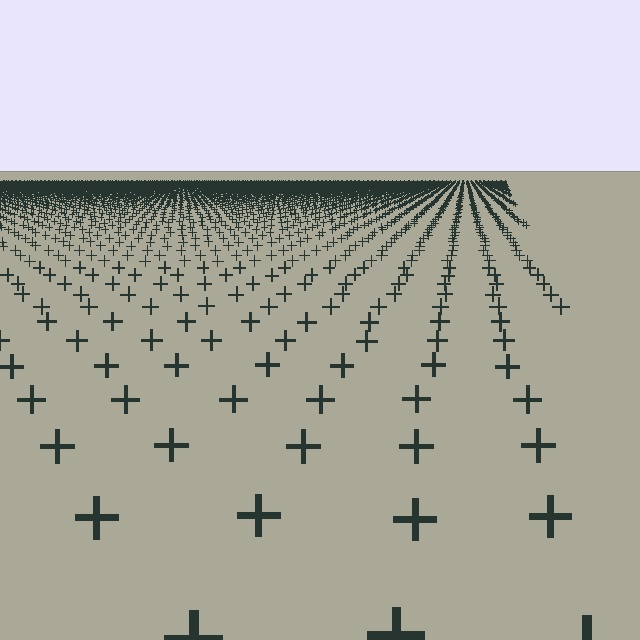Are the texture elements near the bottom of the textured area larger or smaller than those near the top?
Larger. Near the bottom, elements are closer to the viewer and appear at a bigger on-screen size.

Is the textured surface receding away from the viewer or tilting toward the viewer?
The surface is receding away from the viewer. Texture elements get smaller and denser toward the top.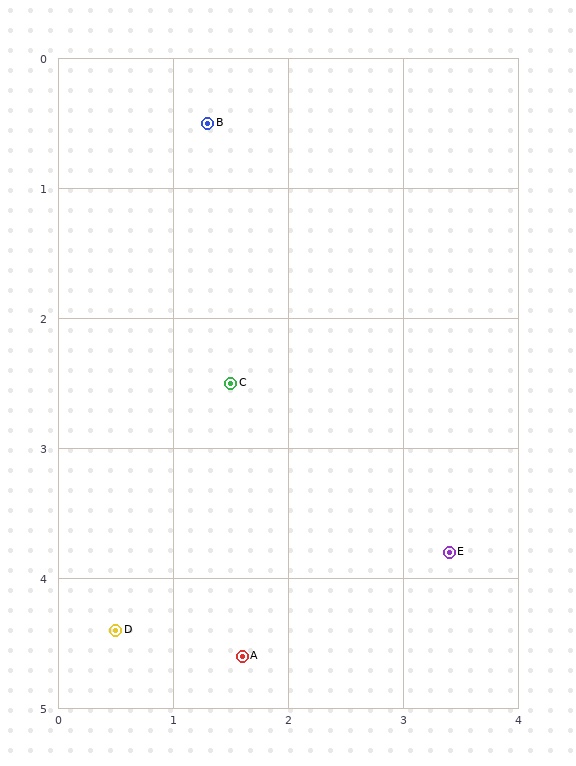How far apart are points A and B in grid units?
Points A and B are about 4.1 grid units apart.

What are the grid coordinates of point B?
Point B is at approximately (1.3, 0.5).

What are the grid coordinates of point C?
Point C is at approximately (1.5, 2.5).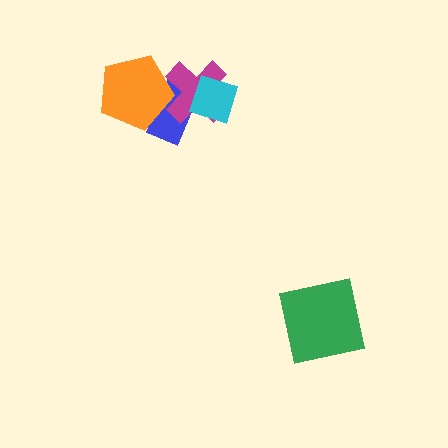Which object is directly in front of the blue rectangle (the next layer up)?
The magenta cross is directly in front of the blue rectangle.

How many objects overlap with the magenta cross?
3 objects overlap with the magenta cross.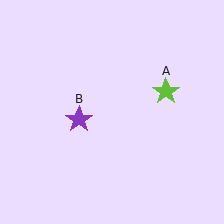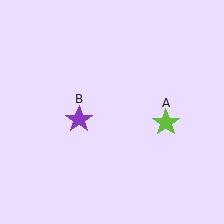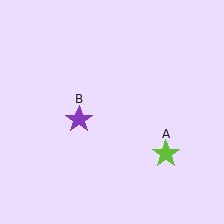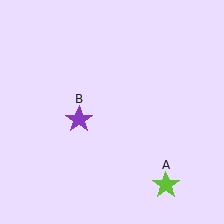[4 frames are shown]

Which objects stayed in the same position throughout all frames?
Purple star (object B) remained stationary.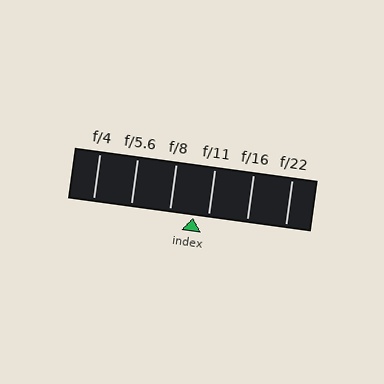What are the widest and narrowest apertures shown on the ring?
The widest aperture shown is f/4 and the narrowest is f/22.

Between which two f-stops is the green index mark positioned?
The index mark is between f/8 and f/11.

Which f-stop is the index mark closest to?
The index mark is closest to f/11.